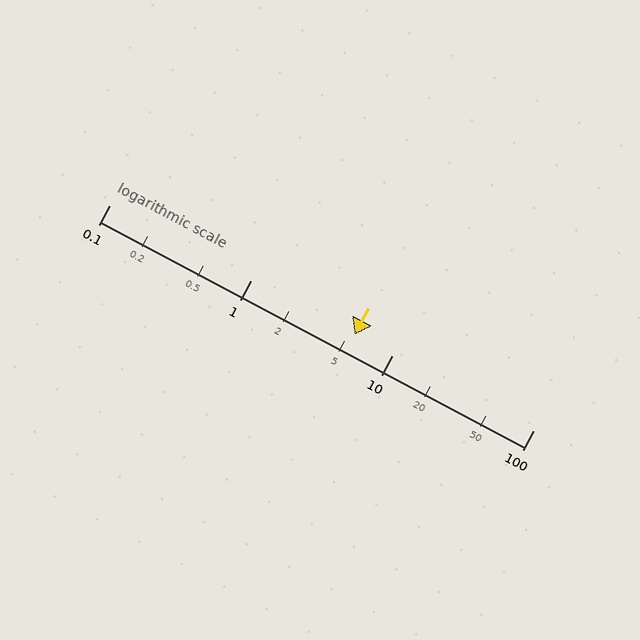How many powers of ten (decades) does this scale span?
The scale spans 3 decades, from 0.1 to 100.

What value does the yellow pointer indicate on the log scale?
The pointer indicates approximately 5.4.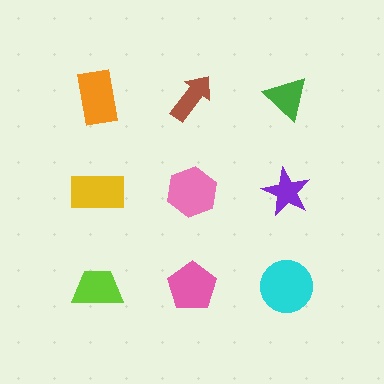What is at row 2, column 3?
A purple star.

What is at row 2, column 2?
A pink hexagon.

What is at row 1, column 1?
An orange rectangle.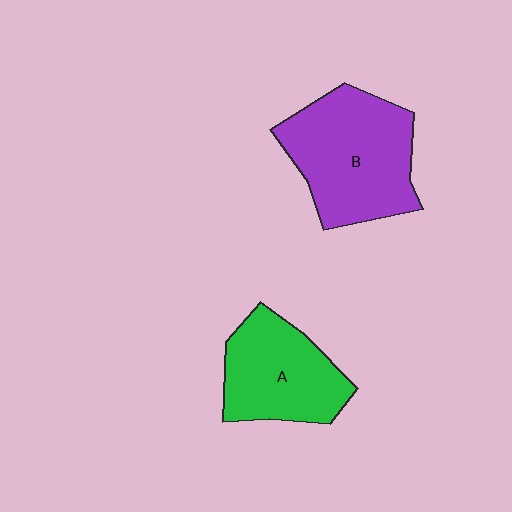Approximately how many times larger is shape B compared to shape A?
Approximately 1.3 times.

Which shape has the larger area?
Shape B (purple).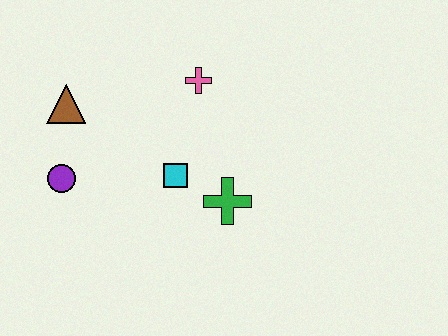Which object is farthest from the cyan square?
The brown triangle is farthest from the cyan square.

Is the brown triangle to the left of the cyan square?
Yes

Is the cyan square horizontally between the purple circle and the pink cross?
Yes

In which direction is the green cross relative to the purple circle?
The green cross is to the right of the purple circle.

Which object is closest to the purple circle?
The brown triangle is closest to the purple circle.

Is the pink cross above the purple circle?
Yes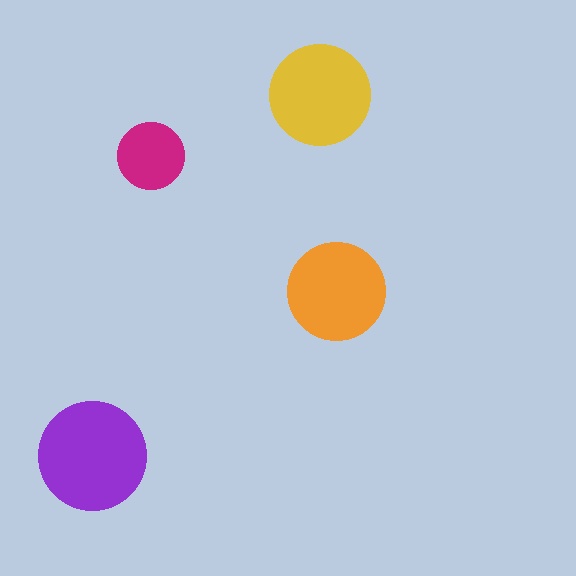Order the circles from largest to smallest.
the purple one, the yellow one, the orange one, the magenta one.